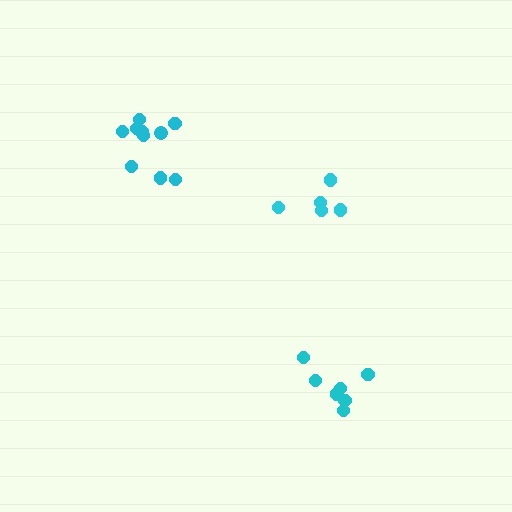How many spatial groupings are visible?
There are 3 spatial groupings.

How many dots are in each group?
Group 1: 6 dots, Group 2: 8 dots, Group 3: 11 dots (25 total).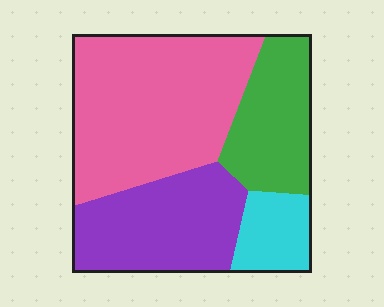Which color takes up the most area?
Pink, at roughly 45%.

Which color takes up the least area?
Cyan, at roughly 10%.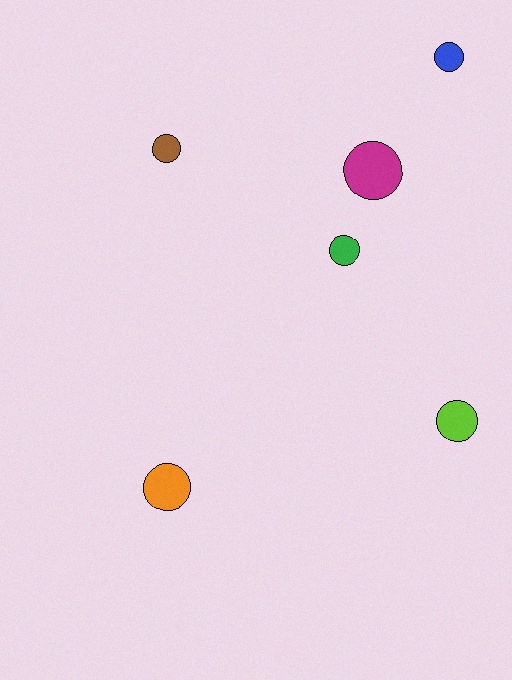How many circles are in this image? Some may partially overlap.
There are 6 circles.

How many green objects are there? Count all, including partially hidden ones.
There is 1 green object.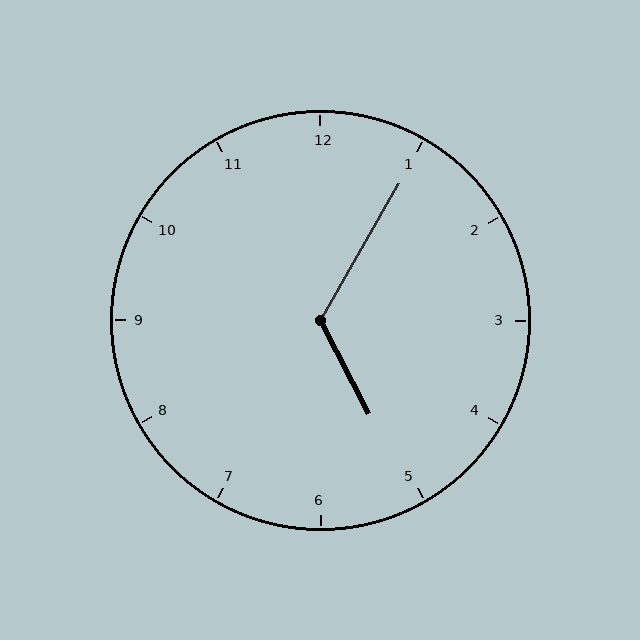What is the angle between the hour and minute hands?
Approximately 122 degrees.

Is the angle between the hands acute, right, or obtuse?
It is obtuse.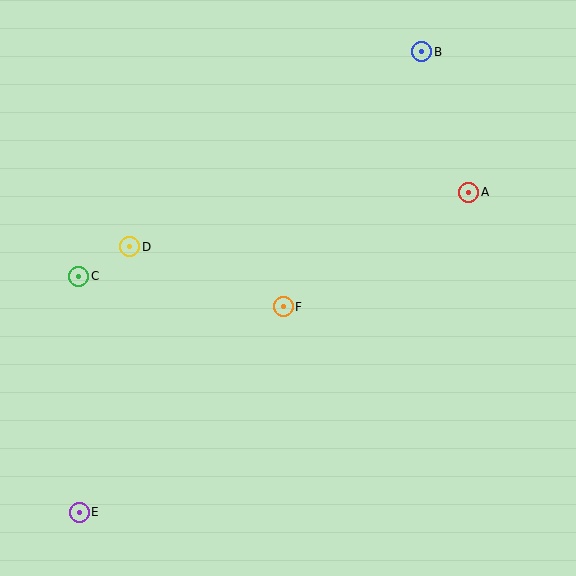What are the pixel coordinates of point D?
Point D is at (130, 247).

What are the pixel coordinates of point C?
Point C is at (79, 276).